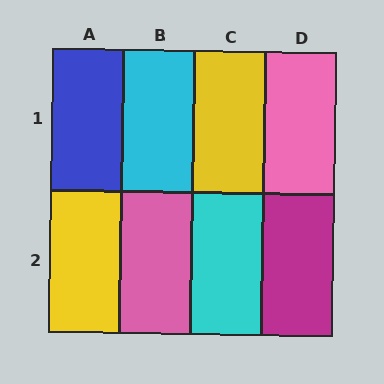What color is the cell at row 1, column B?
Cyan.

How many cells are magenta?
1 cell is magenta.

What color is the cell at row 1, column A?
Blue.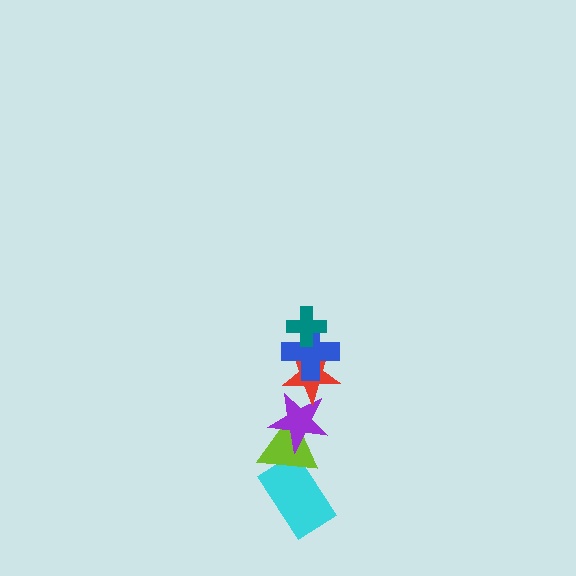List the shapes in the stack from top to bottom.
From top to bottom: the teal cross, the blue cross, the red star, the purple star, the lime triangle, the cyan rectangle.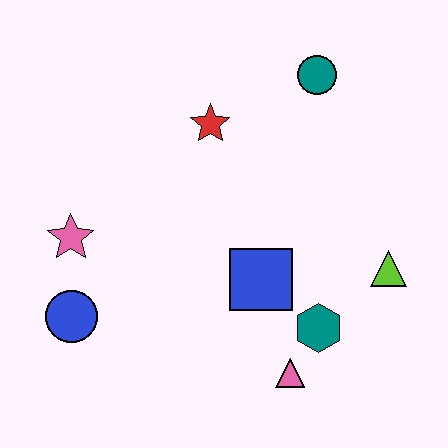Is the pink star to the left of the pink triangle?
Yes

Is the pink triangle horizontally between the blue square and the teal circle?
Yes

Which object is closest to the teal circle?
The red star is closest to the teal circle.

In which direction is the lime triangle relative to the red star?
The lime triangle is to the right of the red star.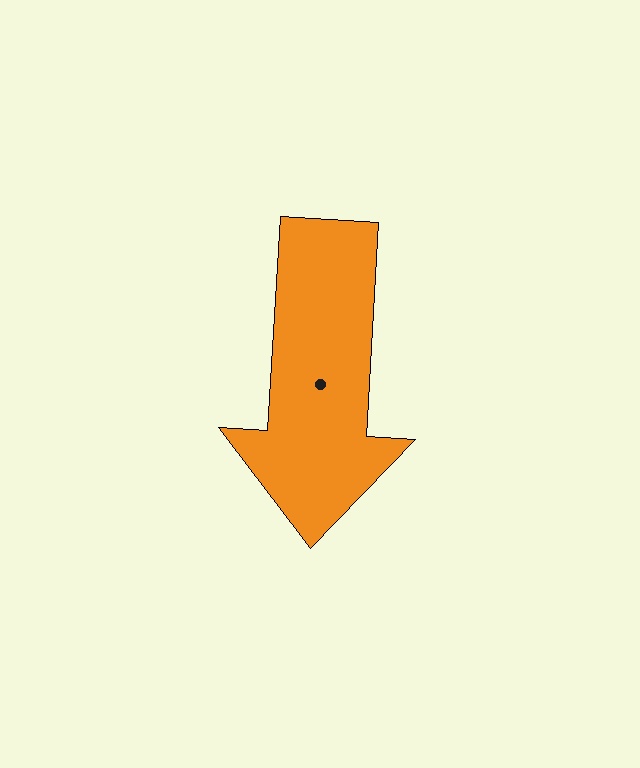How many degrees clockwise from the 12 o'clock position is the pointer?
Approximately 183 degrees.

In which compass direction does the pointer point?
South.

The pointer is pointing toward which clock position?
Roughly 6 o'clock.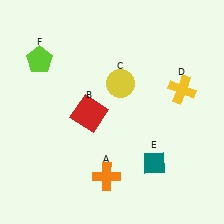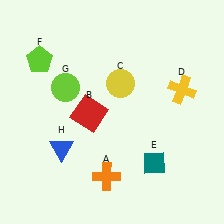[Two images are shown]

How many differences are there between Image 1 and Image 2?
There are 2 differences between the two images.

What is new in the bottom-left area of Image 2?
A blue triangle (H) was added in the bottom-left area of Image 2.